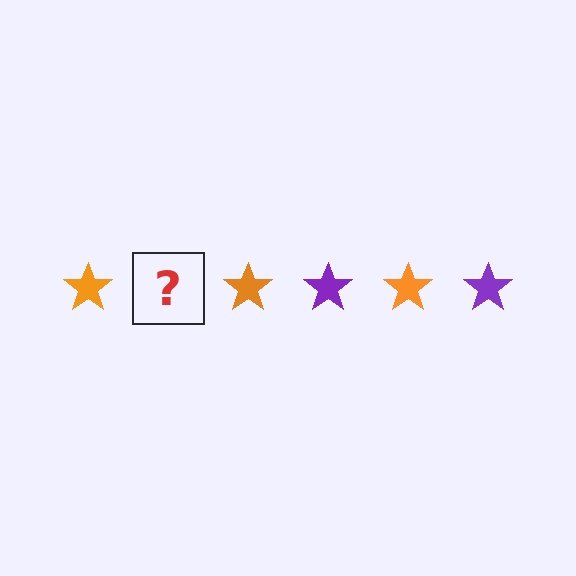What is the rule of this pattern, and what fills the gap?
The rule is that the pattern cycles through orange, purple stars. The gap should be filled with a purple star.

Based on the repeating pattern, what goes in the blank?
The blank should be a purple star.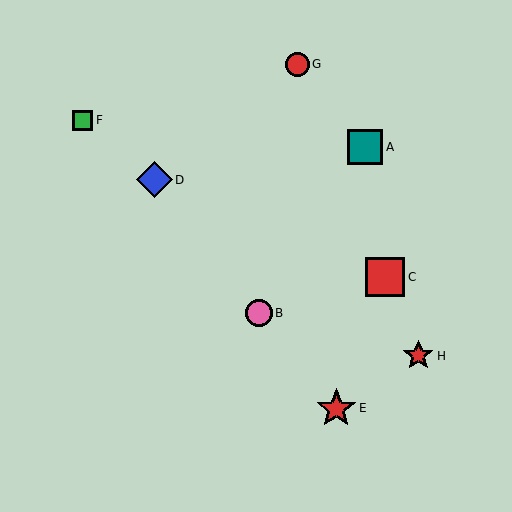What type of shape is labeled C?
Shape C is a red square.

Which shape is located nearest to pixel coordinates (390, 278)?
The red square (labeled C) at (385, 277) is nearest to that location.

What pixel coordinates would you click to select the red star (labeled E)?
Click at (336, 408) to select the red star E.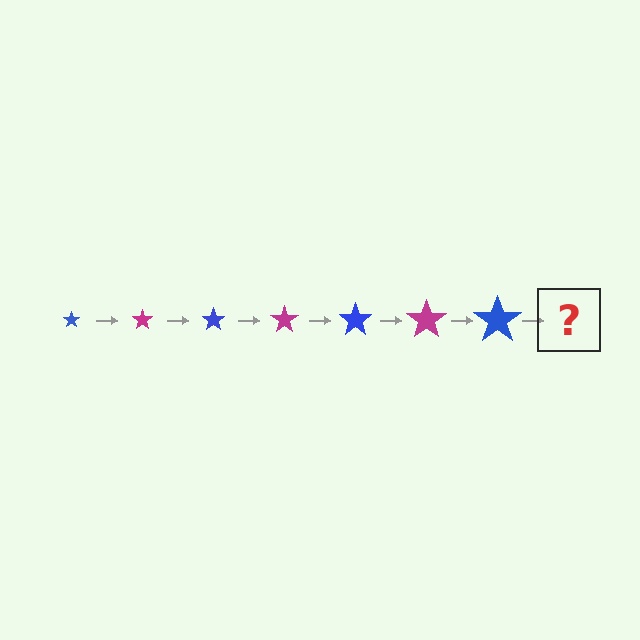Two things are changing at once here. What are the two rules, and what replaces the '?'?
The two rules are that the star grows larger each step and the color cycles through blue and magenta. The '?' should be a magenta star, larger than the previous one.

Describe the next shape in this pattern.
It should be a magenta star, larger than the previous one.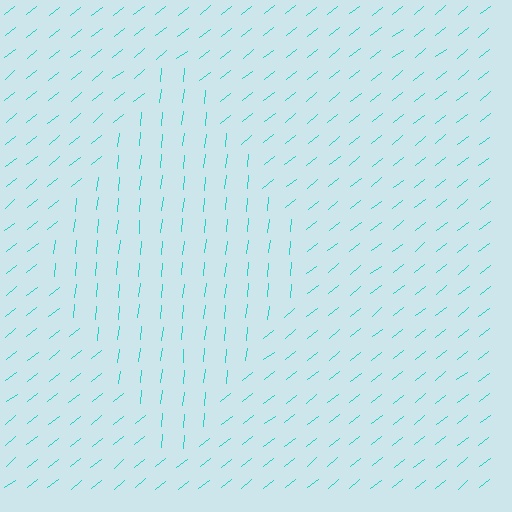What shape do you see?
I see a diamond.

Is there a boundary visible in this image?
Yes, there is a texture boundary formed by a change in line orientation.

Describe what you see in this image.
The image is filled with small cyan line segments. A diamond region in the image has lines oriented differently from the surrounding lines, creating a visible texture boundary.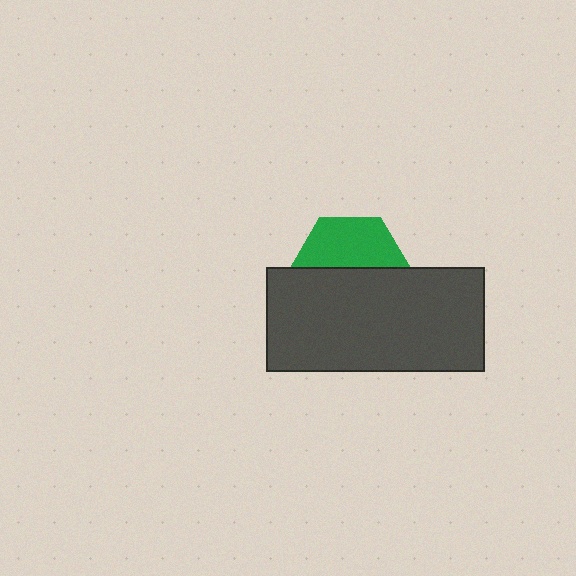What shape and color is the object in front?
The object in front is a dark gray rectangle.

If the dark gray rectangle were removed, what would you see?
You would see the complete green hexagon.